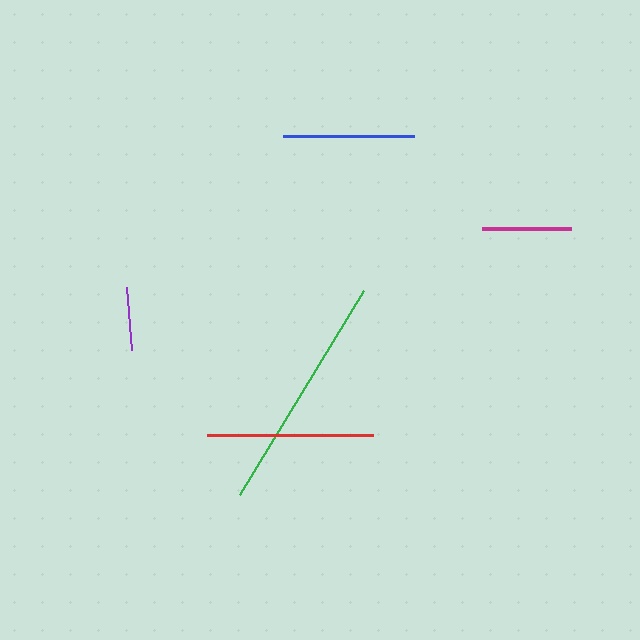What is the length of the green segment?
The green segment is approximately 238 pixels long.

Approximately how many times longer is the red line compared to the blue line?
The red line is approximately 1.3 times the length of the blue line.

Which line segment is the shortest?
The purple line is the shortest at approximately 62 pixels.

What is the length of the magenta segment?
The magenta segment is approximately 88 pixels long.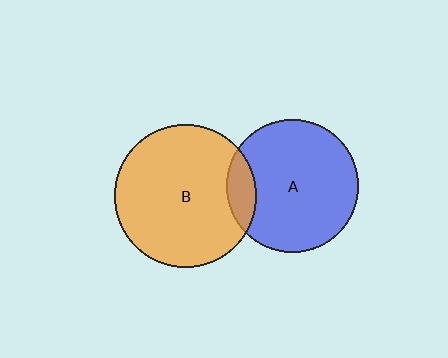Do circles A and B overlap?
Yes.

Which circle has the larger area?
Circle B (orange).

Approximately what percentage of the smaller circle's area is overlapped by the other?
Approximately 15%.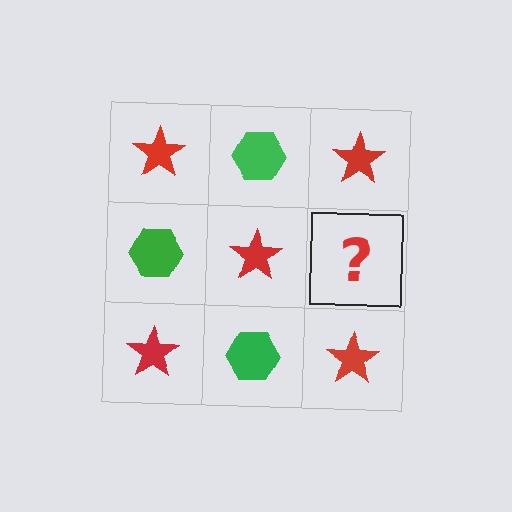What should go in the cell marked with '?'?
The missing cell should contain a green hexagon.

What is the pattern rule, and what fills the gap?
The rule is that it alternates red star and green hexagon in a checkerboard pattern. The gap should be filled with a green hexagon.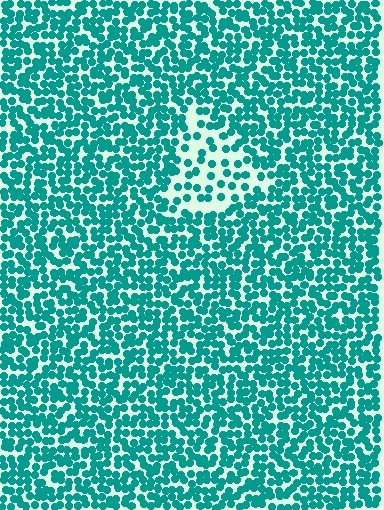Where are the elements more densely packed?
The elements are more densely packed outside the triangle boundary.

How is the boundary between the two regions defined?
The boundary is defined by a change in element density (approximately 2.2x ratio). All elements are the same color, size, and shape.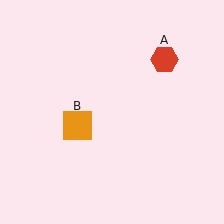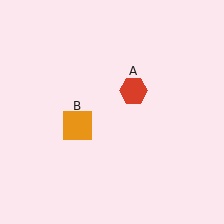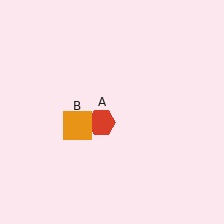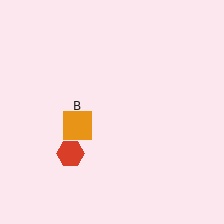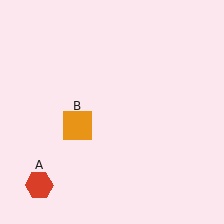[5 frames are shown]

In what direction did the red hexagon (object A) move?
The red hexagon (object A) moved down and to the left.